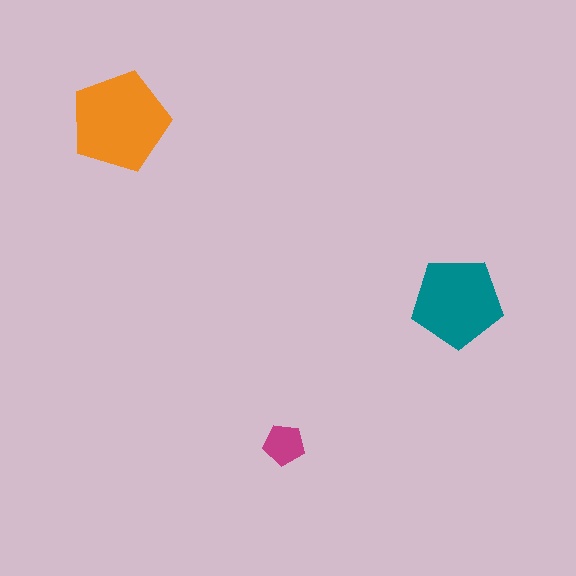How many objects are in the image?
There are 3 objects in the image.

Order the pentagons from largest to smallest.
the orange one, the teal one, the magenta one.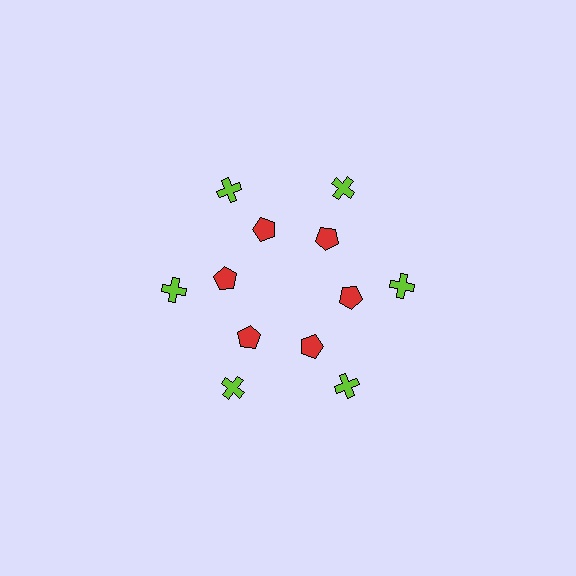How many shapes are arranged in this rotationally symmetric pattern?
There are 12 shapes, arranged in 6 groups of 2.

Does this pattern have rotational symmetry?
Yes, this pattern has 6-fold rotational symmetry. It looks the same after rotating 60 degrees around the center.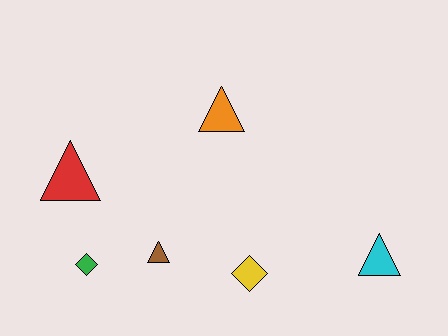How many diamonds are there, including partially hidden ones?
There are 2 diamonds.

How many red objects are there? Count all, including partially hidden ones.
There is 1 red object.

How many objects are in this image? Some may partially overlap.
There are 6 objects.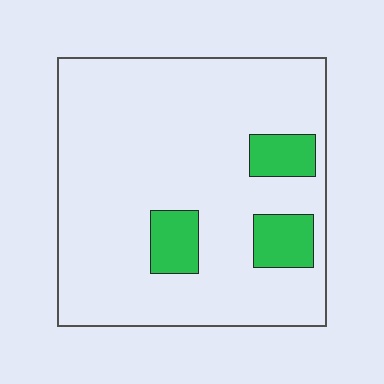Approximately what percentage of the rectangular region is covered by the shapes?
Approximately 15%.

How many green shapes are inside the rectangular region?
3.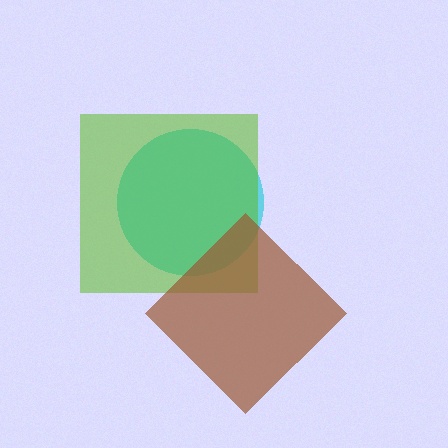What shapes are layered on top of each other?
The layered shapes are: a cyan circle, a lime square, a brown diamond.